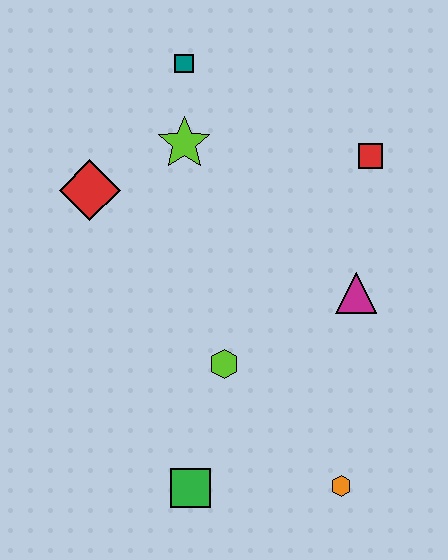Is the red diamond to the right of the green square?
No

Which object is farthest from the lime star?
The orange hexagon is farthest from the lime star.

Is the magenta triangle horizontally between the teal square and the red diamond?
No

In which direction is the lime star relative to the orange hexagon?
The lime star is above the orange hexagon.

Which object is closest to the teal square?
The lime star is closest to the teal square.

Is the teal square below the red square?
No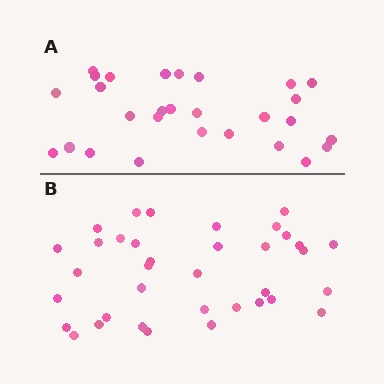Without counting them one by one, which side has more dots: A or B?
Region B (the bottom region) has more dots.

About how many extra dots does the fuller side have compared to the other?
Region B has roughly 8 or so more dots than region A.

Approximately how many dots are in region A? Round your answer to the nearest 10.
About 30 dots. (The exact count is 28, which rounds to 30.)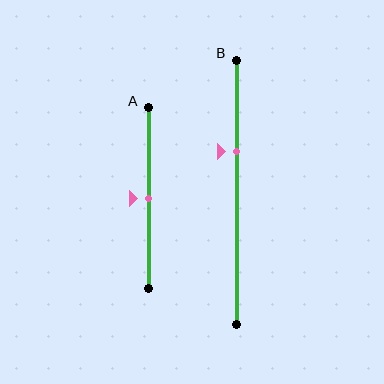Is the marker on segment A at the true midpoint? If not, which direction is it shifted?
Yes, the marker on segment A is at the true midpoint.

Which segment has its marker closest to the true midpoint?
Segment A has its marker closest to the true midpoint.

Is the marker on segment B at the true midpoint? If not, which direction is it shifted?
No, the marker on segment B is shifted upward by about 15% of the segment length.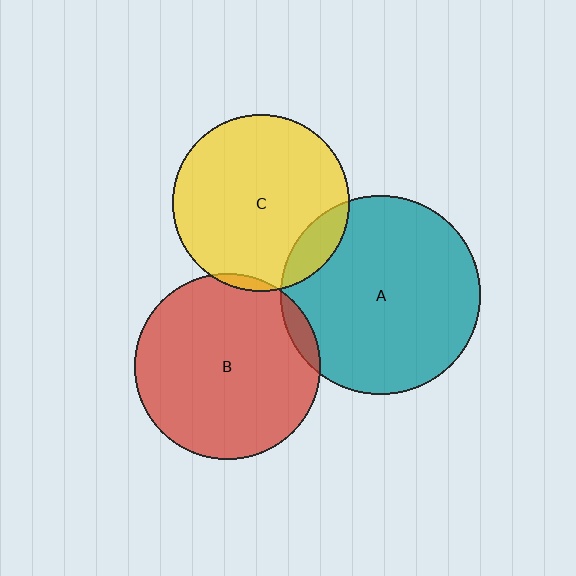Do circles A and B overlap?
Yes.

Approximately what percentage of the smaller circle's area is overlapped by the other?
Approximately 5%.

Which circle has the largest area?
Circle A (teal).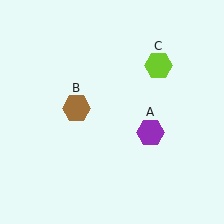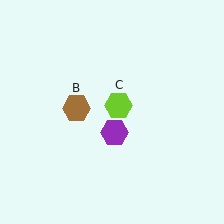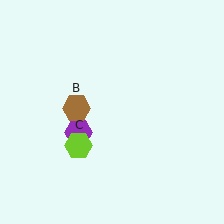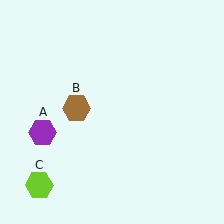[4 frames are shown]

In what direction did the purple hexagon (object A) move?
The purple hexagon (object A) moved left.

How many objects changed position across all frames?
2 objects changed position: purple hexagon (object A), lime hexagon (object C).